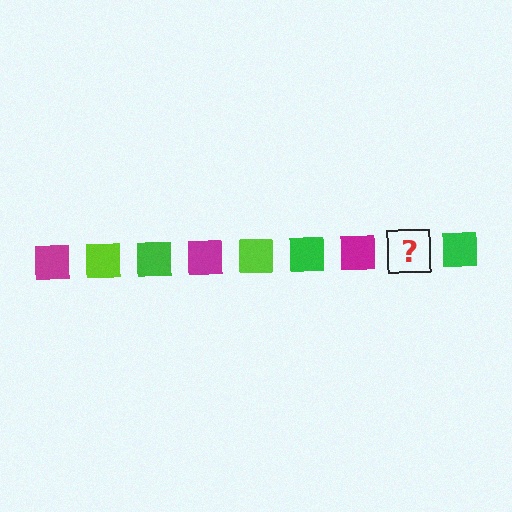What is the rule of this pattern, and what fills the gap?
The rule is that the pattern cycles through magenta, lime, green squares. The gap should be filled with a lime square.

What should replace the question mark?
The question mark should be replaced with a lime square.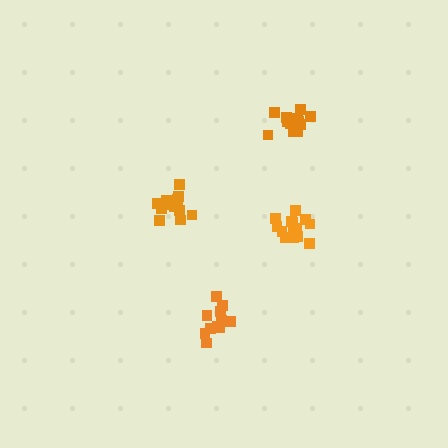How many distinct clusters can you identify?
There are 4 distinct clusters.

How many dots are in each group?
Group 1: 13 dots, Group 2: 14 dots, Group 3: 11 dots, Group 4: 13 dots (51 total).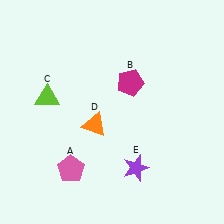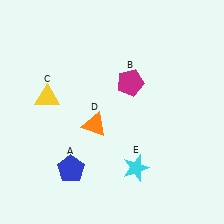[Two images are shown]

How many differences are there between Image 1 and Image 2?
There are 3 differences between the two images.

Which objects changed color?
A changed from pink to blue. C changed from lime to yellow. E changed from purple to cyan.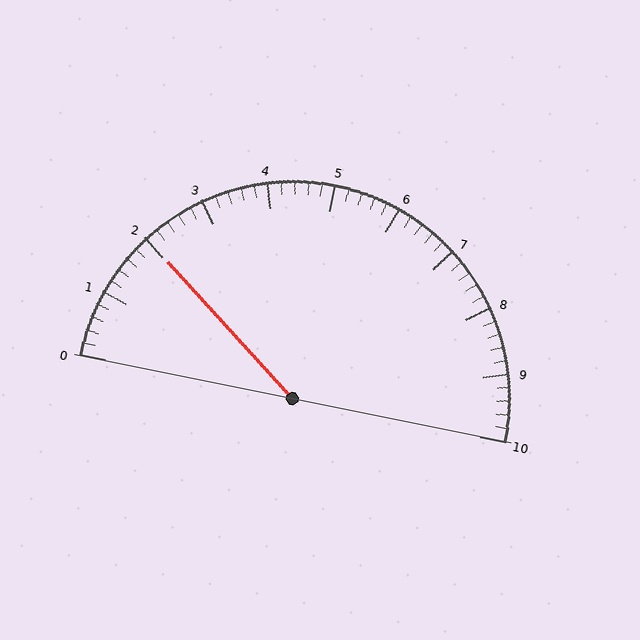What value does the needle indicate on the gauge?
The needle indicates approximately 2.0.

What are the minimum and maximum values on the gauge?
The gauge ranges from 0 to 10.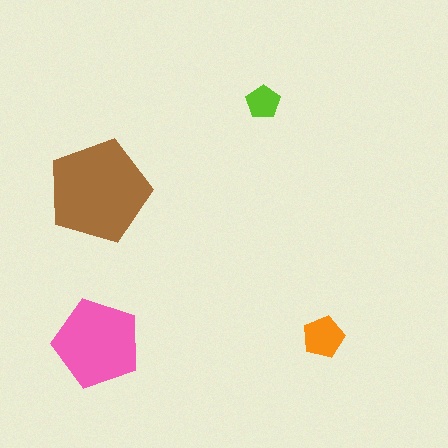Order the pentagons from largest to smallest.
the brown one, the pink one, the orange one, the lime one.